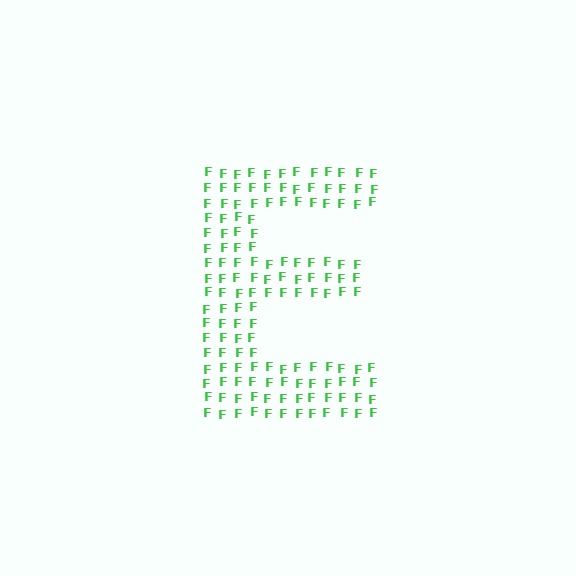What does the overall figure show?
The overall figure shows the letter E.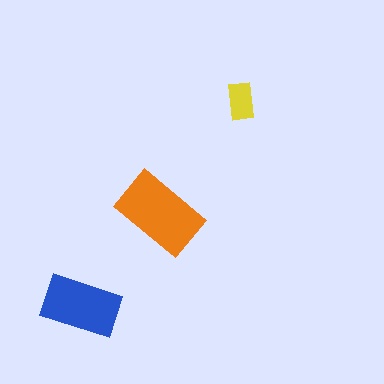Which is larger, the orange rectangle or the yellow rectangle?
The orange one.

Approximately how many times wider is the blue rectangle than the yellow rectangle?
About 2 times wider.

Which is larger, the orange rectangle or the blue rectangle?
The orange one.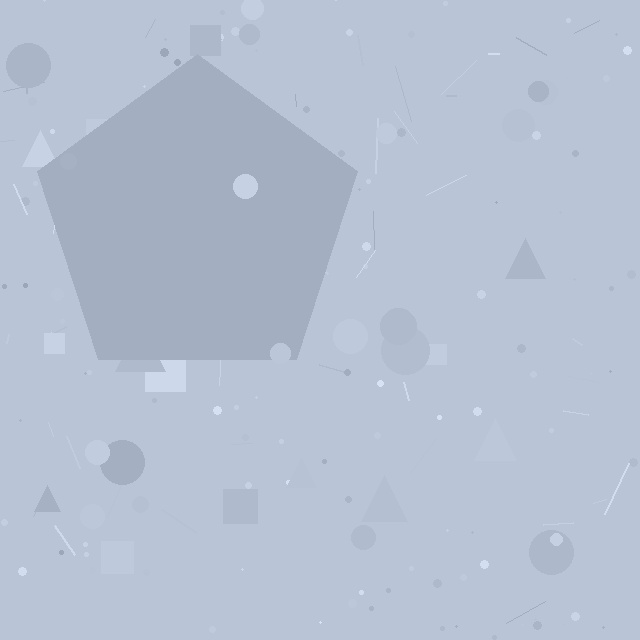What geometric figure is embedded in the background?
A pentagon is embedded in the background.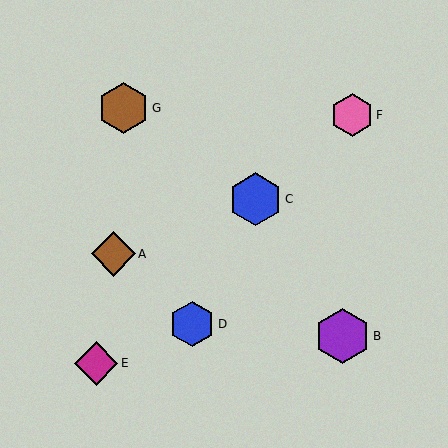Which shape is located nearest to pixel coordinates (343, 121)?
The pink hexagon (labeled F) at (352, 115) is nearest to that location.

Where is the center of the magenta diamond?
The center of the magenta diamond is at (96, 363).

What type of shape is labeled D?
Shape D is a blue hexagon.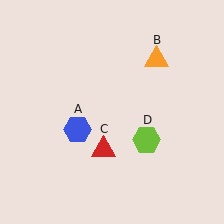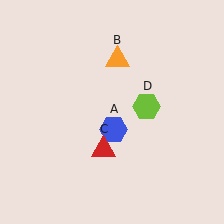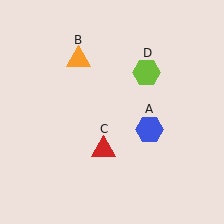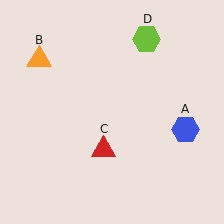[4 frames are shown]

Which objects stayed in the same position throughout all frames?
Red triangle (object C) remained stationary.